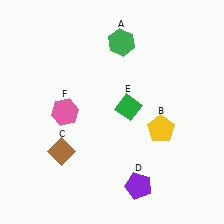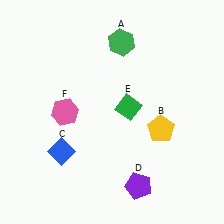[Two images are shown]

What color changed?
The diamond (C) changed from brown in Image 1 to blue in Image 2.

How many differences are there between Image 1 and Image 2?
There is 1 difference between the two images.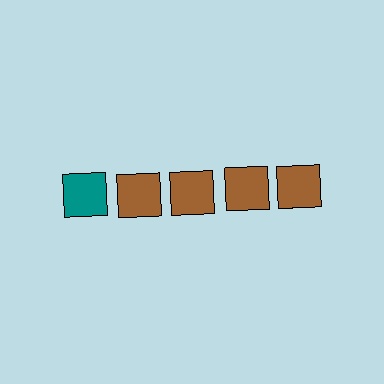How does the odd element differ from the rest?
It has a different color: teal instead of brown.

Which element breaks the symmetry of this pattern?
The teal square in the top row, leftmost column breaks the symmetry. All other shapes are brown squares.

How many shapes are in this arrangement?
There are 5 shapes arranged in a grid pattern.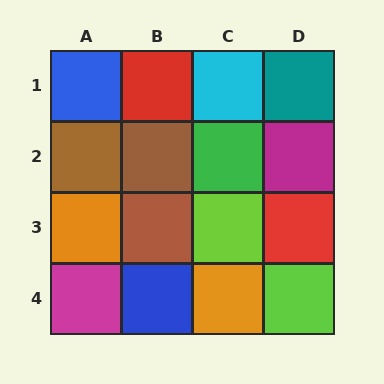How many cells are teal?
1 cell is teal.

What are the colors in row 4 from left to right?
Magenta, blue, orange, lime.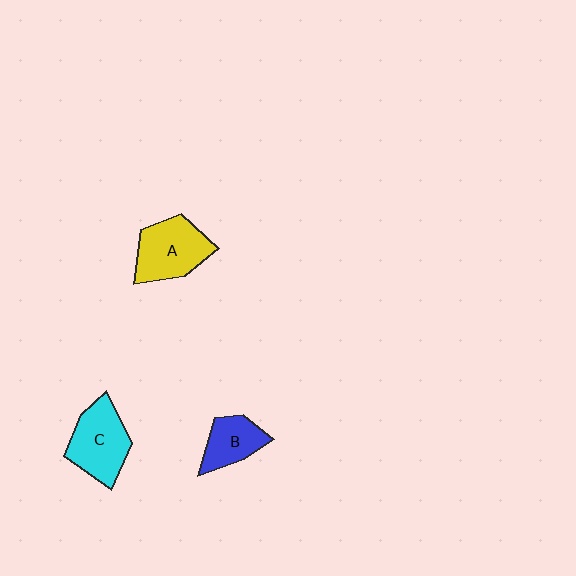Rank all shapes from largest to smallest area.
From largest to smallest: A (yellow), C (cyan), B (blue).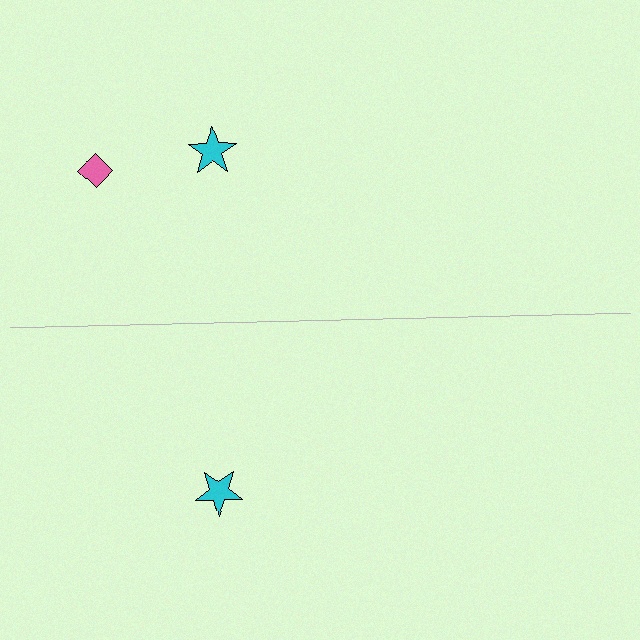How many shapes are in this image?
There are 3 shapes in this image.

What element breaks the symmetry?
A pink diamond is missing from the bottom side.